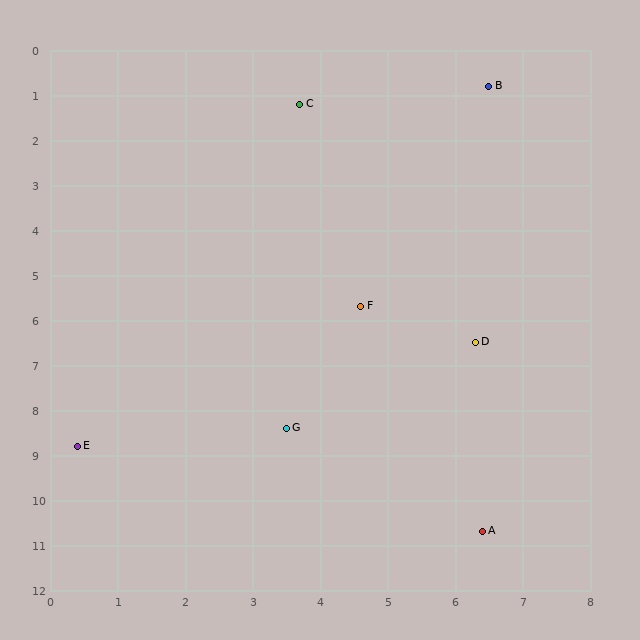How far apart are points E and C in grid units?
Points E and C are about 8.3 grid units apart.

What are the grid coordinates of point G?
Point G is at approximately (3.5, 8.4).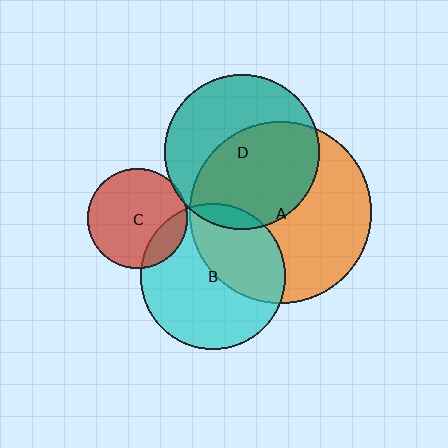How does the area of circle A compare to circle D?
Approximately 1.4 times.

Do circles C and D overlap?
Yes.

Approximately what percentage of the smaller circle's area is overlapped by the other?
Approximately 5%.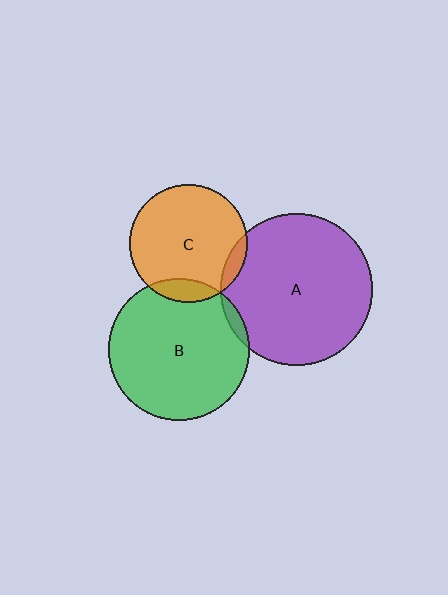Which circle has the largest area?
Circle A (purple).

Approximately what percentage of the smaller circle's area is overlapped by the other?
Approximately 5%.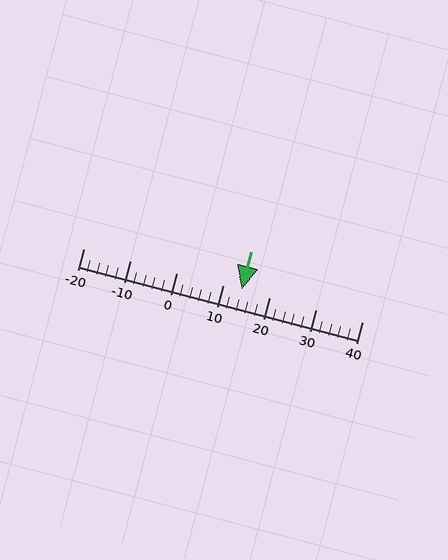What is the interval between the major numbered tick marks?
The major tick marks are spaced 10 units apart.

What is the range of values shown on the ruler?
The ruler shows values from -20 to 40.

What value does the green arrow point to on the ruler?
The green arrow points to approximately 14.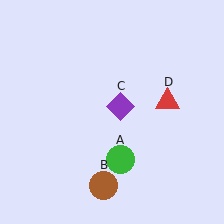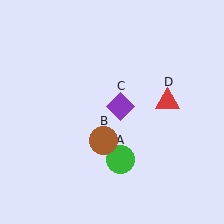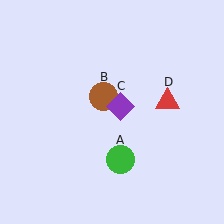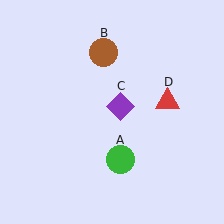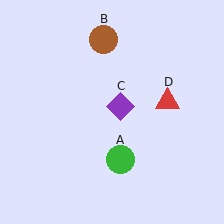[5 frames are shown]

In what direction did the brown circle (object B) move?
The brown circle (object B) moved up.